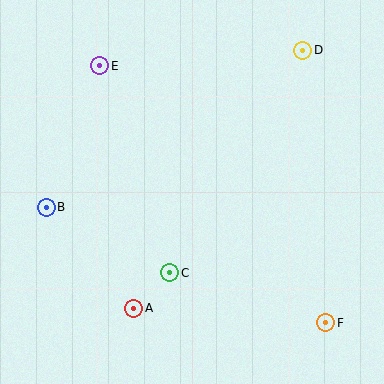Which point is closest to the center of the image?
Point C at (170, 273) is closest to the center.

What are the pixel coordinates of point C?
Point C is at (170, 273).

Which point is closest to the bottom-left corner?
Point A is closest to the bottom-left corner.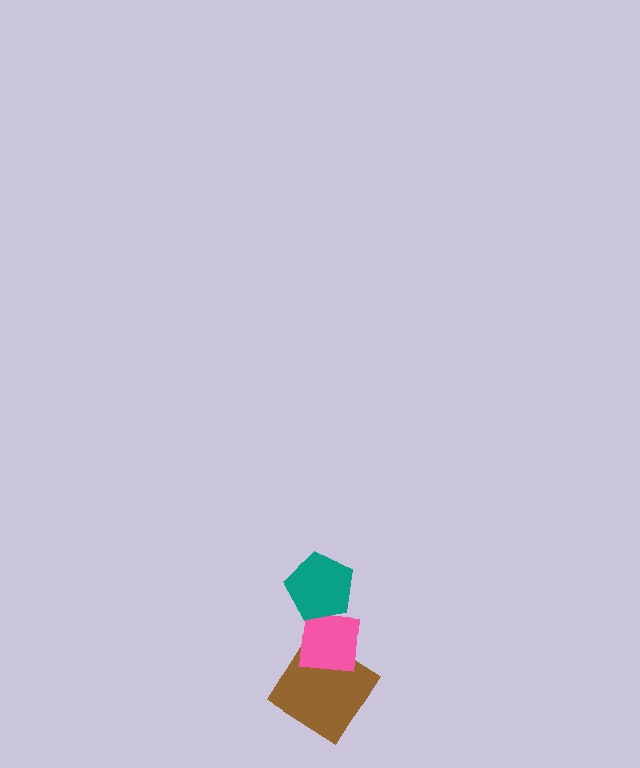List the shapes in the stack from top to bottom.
From top to bottom: the teal pentagon, the pink square, the brown diamond.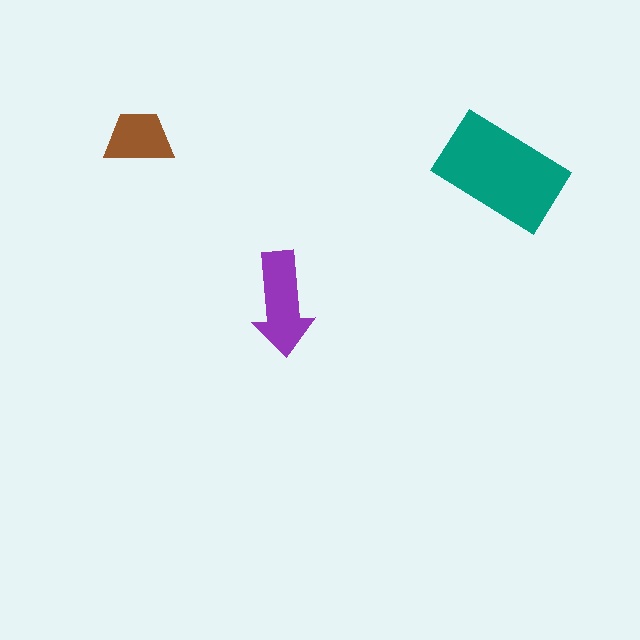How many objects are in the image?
There are 3 objects in the image.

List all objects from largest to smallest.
The teal rectangle, the purple arrow, the brown trapezoid.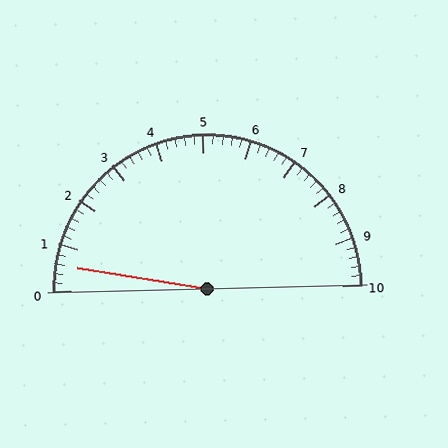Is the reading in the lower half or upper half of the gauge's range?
The reading is in the lower half of the range (0 to 10).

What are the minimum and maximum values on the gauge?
The gauge ranges from 0 to 10.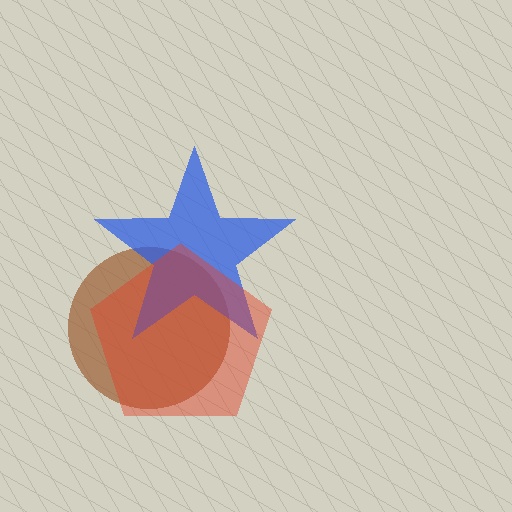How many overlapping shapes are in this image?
There are 3 overlapping shapes in the image.